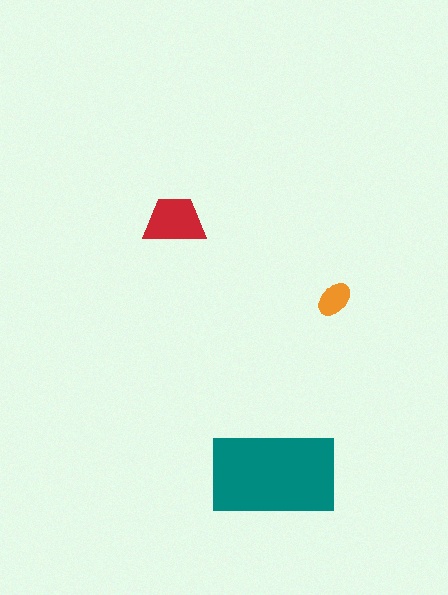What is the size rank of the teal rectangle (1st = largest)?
1st.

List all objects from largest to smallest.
The teal rectangle, the red trapezoid, the orange ellipse.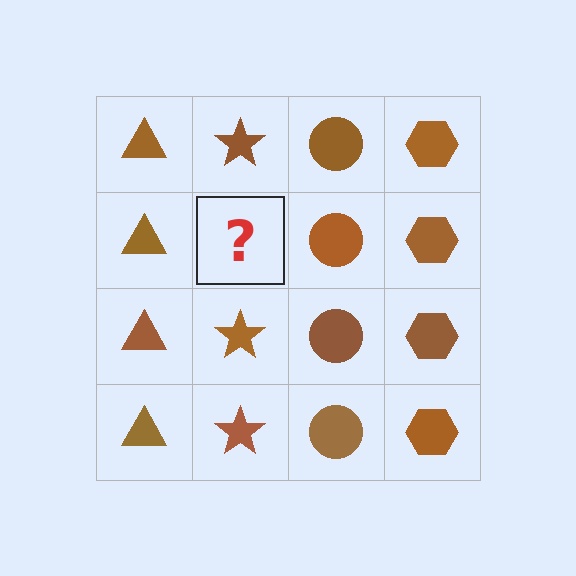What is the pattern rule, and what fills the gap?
The rule is that each column has a consistent shape. The gap should be filled with a brown star.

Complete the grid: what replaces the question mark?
The question mark should be replaced with a brown star.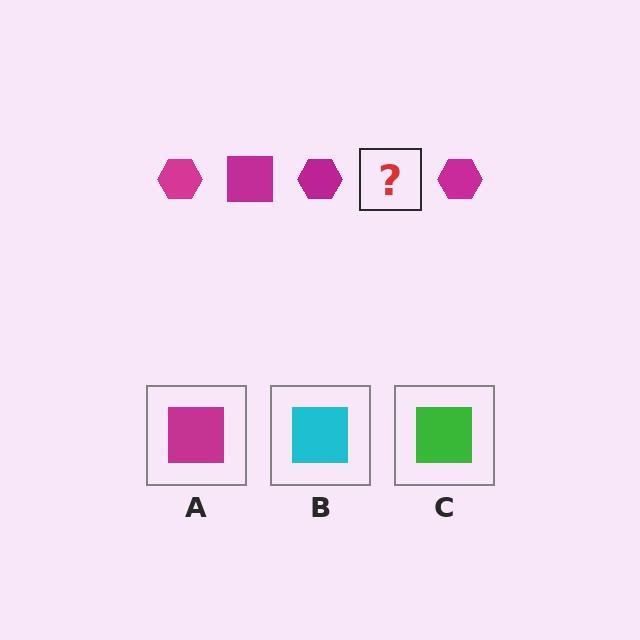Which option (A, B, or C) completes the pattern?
A.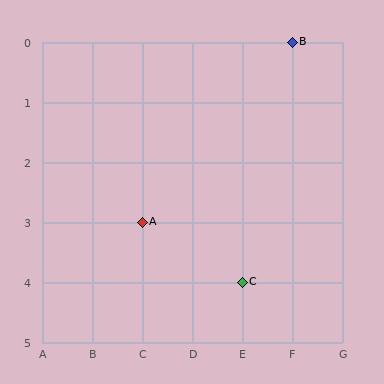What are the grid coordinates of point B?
Point B is at grid coordinates (F, 0).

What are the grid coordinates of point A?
Point A is at grid coordinates (C, 3).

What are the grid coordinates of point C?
Point C is at grid coordinates (E, 4).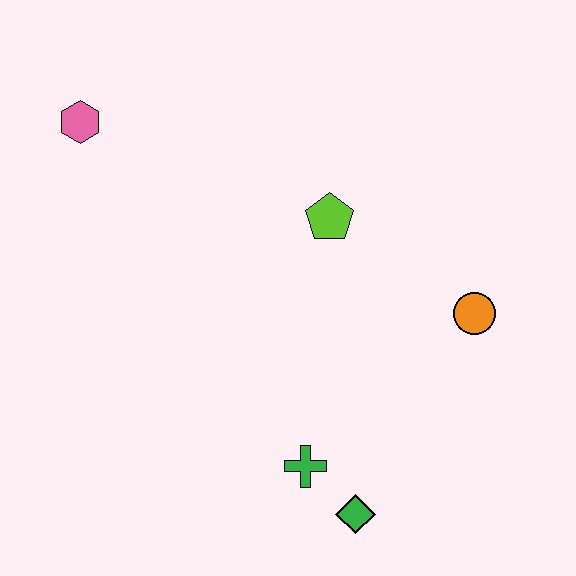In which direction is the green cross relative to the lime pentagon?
The green cross is below the lime pentagon.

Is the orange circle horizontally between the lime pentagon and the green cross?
No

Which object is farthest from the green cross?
The pink hexagon is farthest from the green cross.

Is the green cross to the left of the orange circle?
Yes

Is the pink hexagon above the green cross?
Yes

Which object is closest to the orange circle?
The lime pentagon is closest to the orange circle.